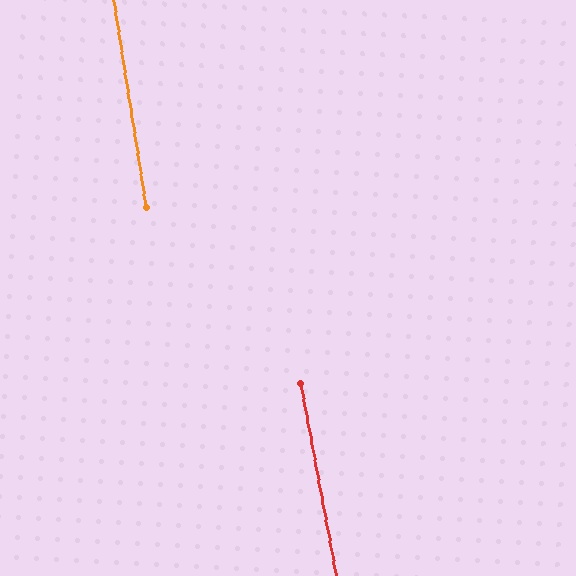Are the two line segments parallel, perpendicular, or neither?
Parallel — their directions differ by only 1.5°.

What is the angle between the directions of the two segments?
Approximately 2 degrees.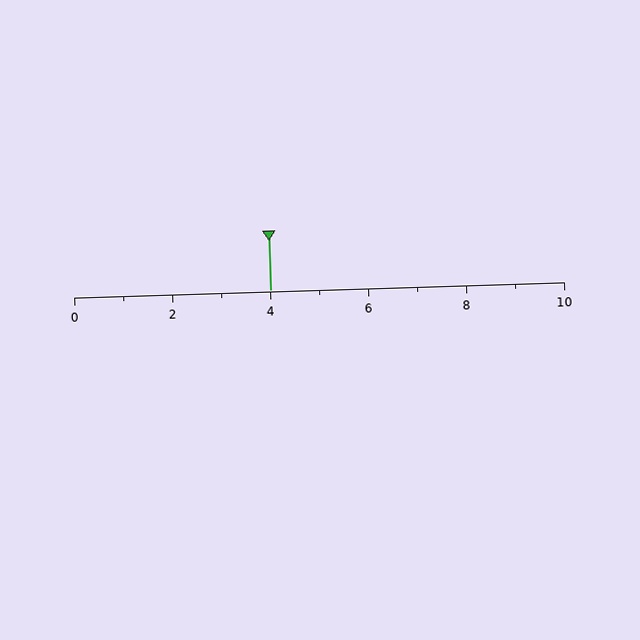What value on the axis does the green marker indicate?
The marker indicates approximately 4.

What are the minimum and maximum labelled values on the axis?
The axis runs from 0 to 10.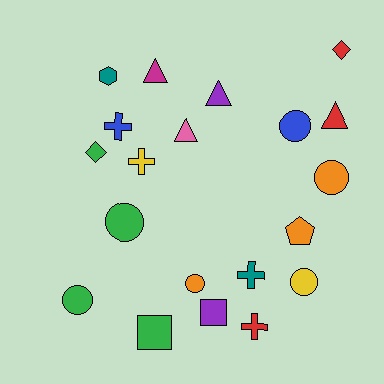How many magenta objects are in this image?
There is 1 magenta object.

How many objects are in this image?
There are 20 objects.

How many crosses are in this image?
There are 4 crosses.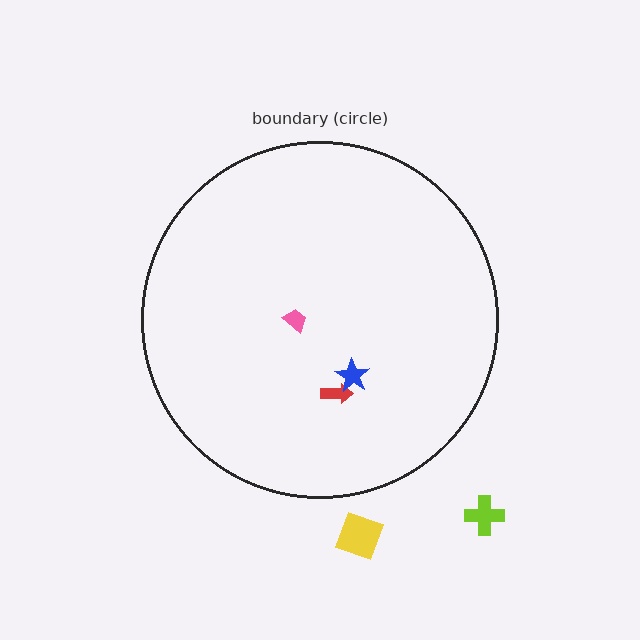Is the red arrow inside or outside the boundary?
Inside.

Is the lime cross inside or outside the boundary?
Outside.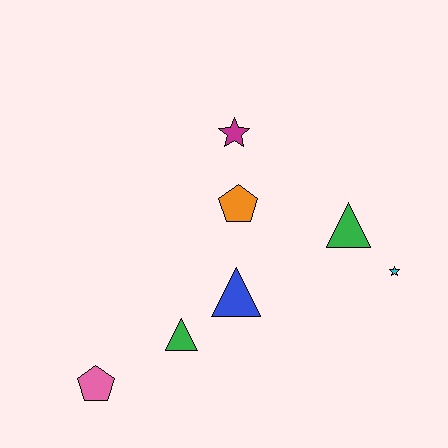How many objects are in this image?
There are 7 objects.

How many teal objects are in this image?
There are no teal objects.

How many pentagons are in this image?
There are 2 pentagons.